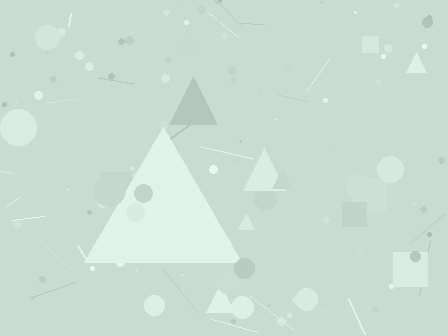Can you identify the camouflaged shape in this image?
The camouflaged shape is a triangle.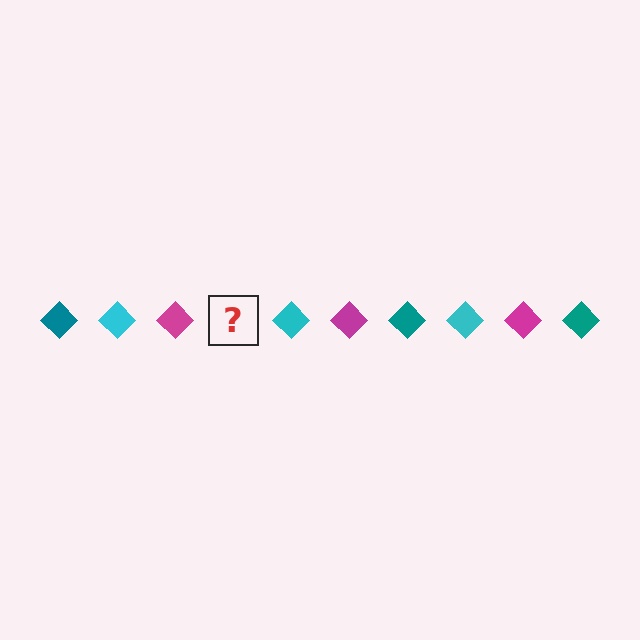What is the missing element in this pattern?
The missing element is a teal diamond.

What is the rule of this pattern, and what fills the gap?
The rule is that the pattern cycles through teal, cyan, magenta diamonds. The gap should be filled with a teal diamond.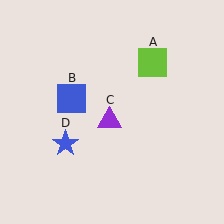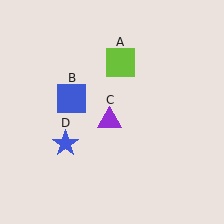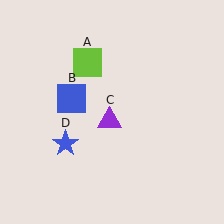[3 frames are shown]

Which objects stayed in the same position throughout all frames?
Blue square (object B) and purple triangle (object C) and blue star (object D) remained stationary.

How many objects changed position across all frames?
1 object changed position: lime square (object A).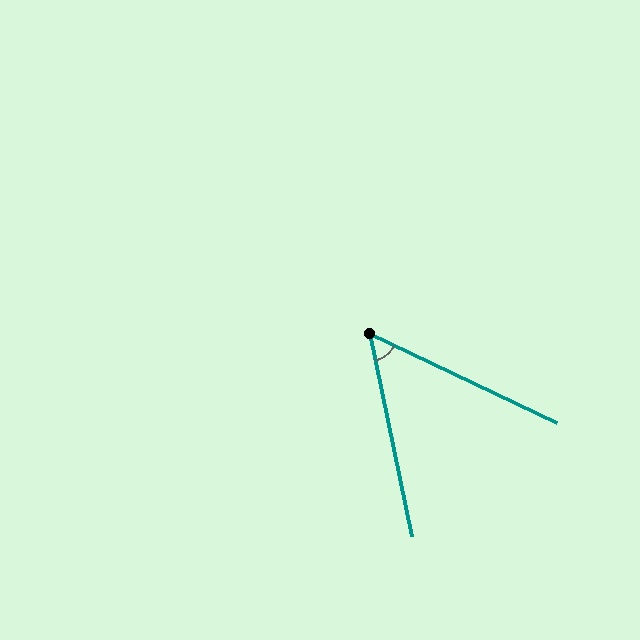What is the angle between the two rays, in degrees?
Approximately 53 degrees.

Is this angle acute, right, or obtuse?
It is acute.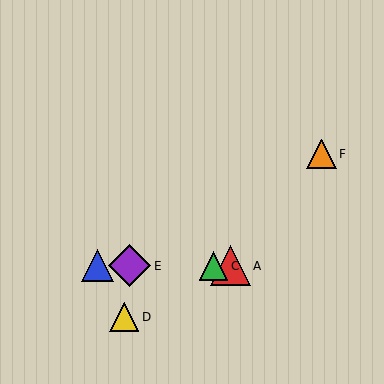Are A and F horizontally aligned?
No, A is at y≈266 and F is at y≈154.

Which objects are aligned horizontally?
Objects A, B, C, E are aligned horizontally.